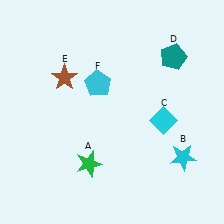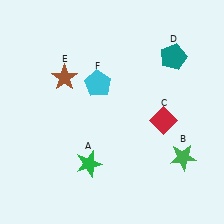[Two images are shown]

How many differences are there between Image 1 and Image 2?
There are 2 differences between the two images.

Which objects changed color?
B changed from cyan to green. C changed from cyan to red.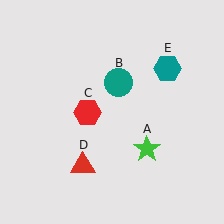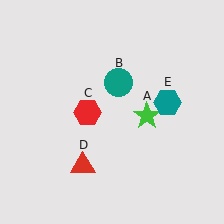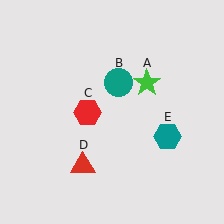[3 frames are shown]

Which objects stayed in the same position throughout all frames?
Teal circle (object B) and red hexagon (object C) and red triangle (object D) remained stationary.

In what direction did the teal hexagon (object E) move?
The teal hexagon (object E) moved down.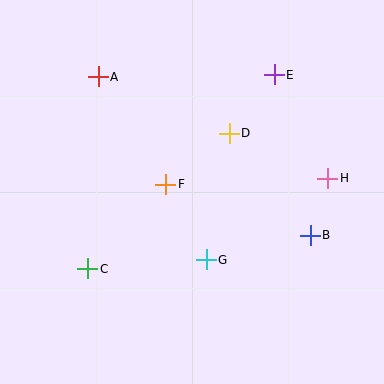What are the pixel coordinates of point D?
Point D is at (229, 133).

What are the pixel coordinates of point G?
Point G is at (206, 260).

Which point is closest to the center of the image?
Point F at (166, 184) is closest to the center.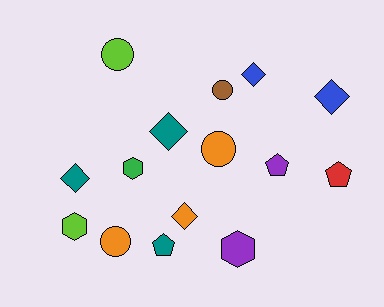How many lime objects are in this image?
There are 2 lime objects.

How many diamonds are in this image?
There are 5 diamonds.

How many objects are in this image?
There are 15 objects.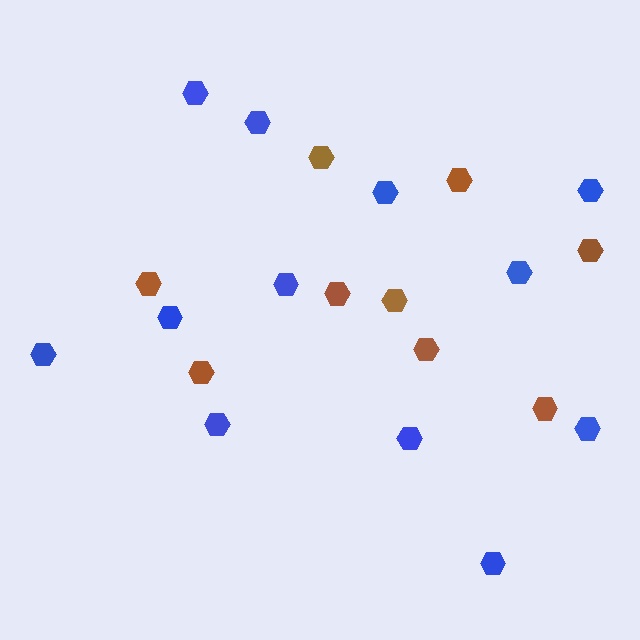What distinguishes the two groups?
There are 2 groups: one group of brown hexagons (9) and one group of blue hexagons (12).